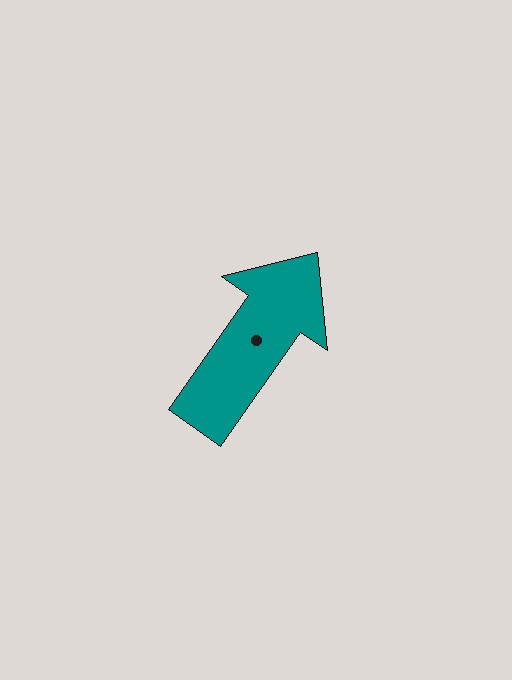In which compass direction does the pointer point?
Northeast.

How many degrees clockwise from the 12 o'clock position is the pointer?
Approximately 35 degrees.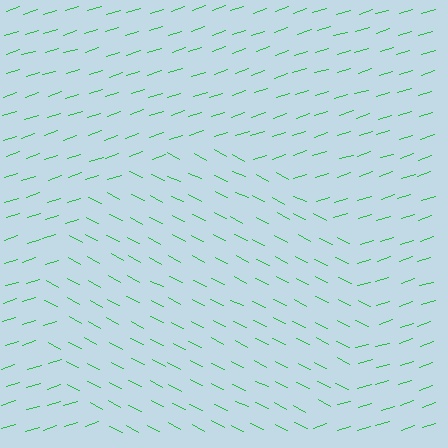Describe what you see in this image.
The image is filled with small green line segments. A circle region in the image has lines oriented differently from the surrounding lines, creating a visible texture boundary.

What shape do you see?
I see a circle.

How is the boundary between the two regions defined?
The boundary is defined purely by a change in line orientation (approximately 45 degrees difference). All lines are the same color and thickness.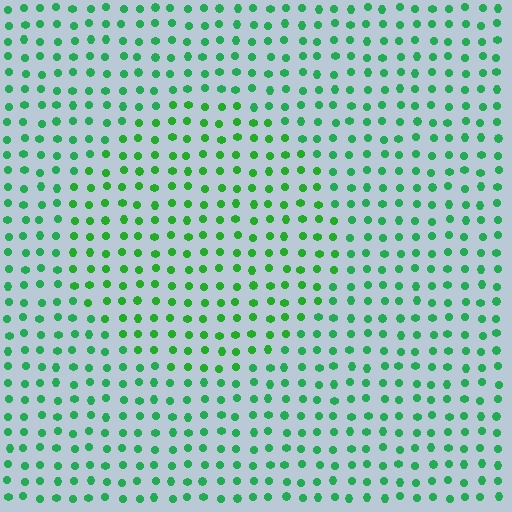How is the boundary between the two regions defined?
The boundary is defined purely by a slight shift in hue (about 20 degrees). Spacing, size, and orientation are identical on both sides.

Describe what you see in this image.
The image is filled with small green elements in a uniform arrangement. A circle-shaped region is visible where the elements are tinted to a slightly different hue, forming a subtle color boundary.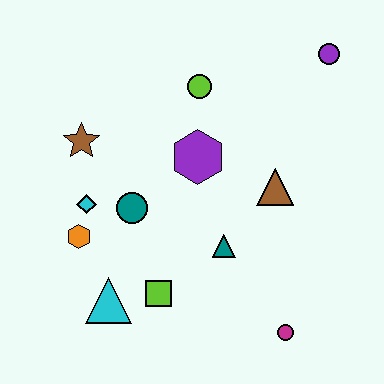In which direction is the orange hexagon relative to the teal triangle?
The orange hexagon is to the left of the teal triangle.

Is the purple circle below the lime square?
No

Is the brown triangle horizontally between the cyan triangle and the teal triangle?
No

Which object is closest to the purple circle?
The lime circle is closest to the purple circle.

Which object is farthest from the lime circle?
The magenta circle is farthest from the lime circle.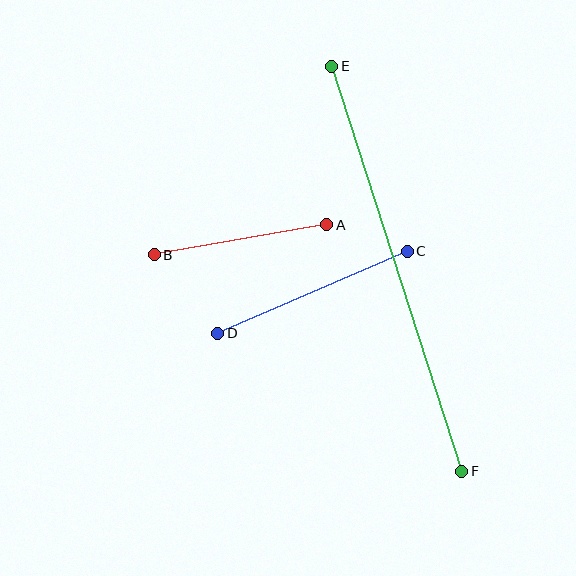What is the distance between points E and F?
The distance is approximately 425 pixels.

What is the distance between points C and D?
The distance is approximately 206 pixels.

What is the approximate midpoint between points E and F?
The midpoint is at approximately (397, 269) pixels.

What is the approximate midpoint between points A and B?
The midpoint is at approximately (240, 240) pixels.